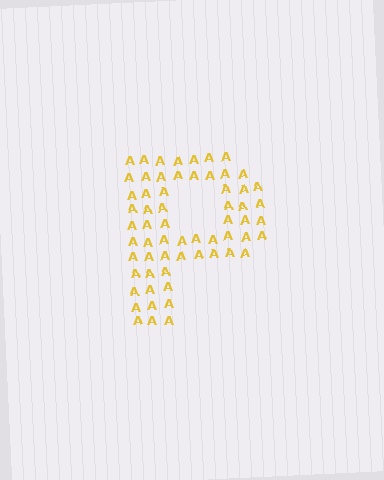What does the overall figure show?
The overall figure shows the letter P.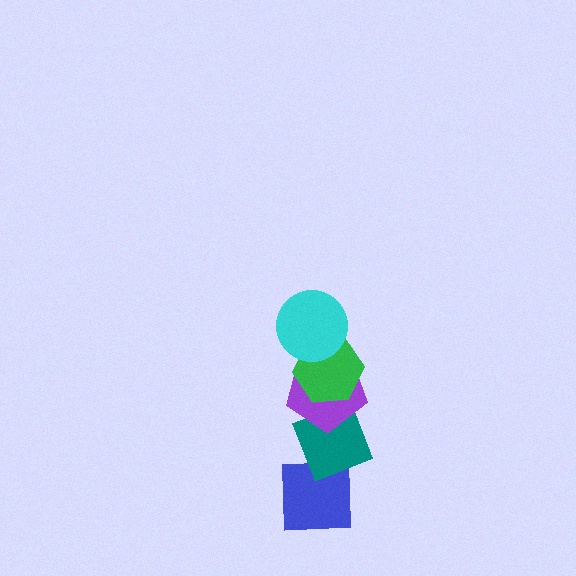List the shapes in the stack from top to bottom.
From top to bottom: the cyan circle, the green hexagon, the purple pentagon, the teal diamond, the blue square.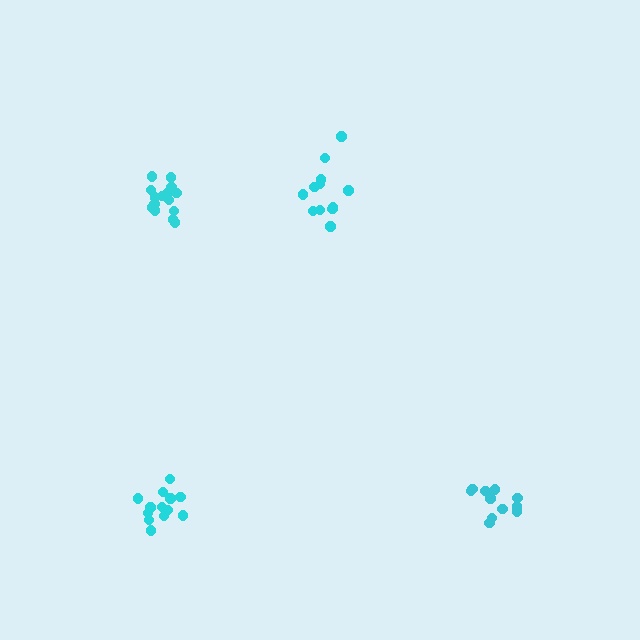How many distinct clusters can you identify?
There are 4 distinct clusters.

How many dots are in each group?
Group 1: 13 dots, Group 2: 12 dots, Group 3: 11 dots, Group 4: 15 dots (51 total).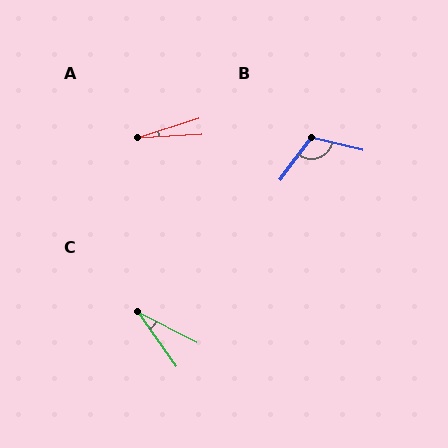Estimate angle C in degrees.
Approximately 28 degrees.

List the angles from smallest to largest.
A (15°), C (28°), B (112°).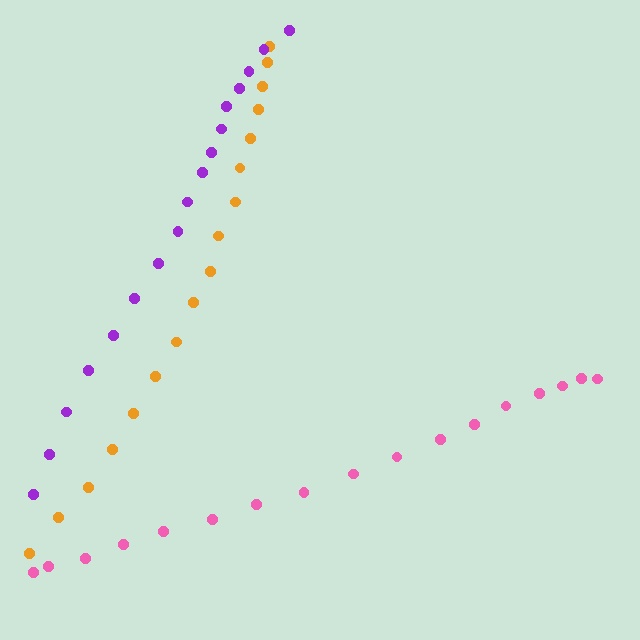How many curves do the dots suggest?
There are 3 distinct paths.